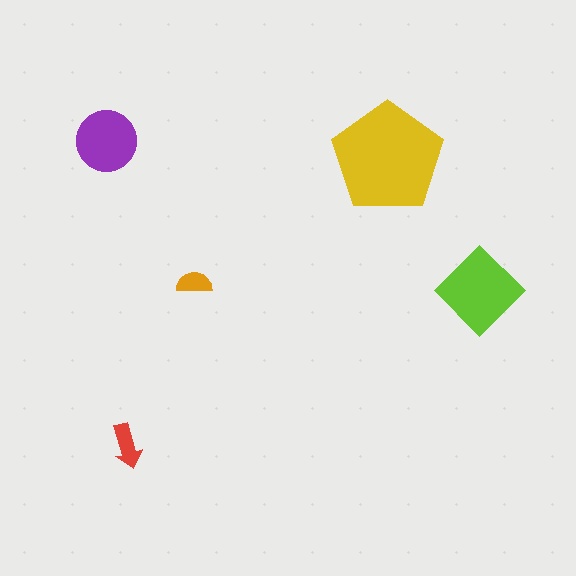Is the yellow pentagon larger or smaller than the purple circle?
Larger.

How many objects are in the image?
There are 5 objects in the image.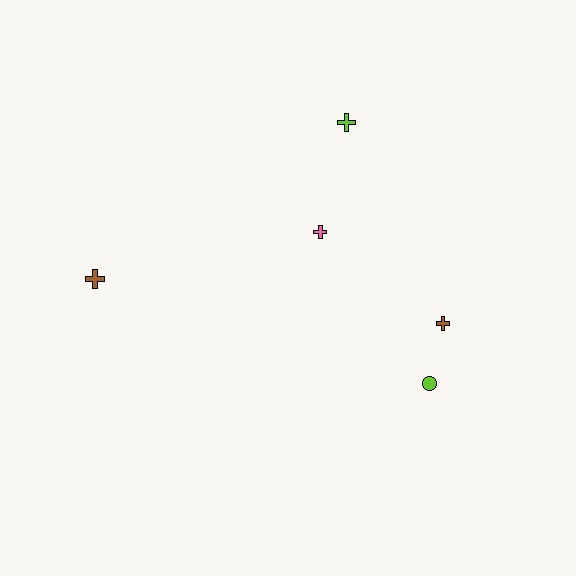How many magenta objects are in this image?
There are no magenta objects.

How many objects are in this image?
There are 5 objects.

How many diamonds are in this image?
There are no diamonds.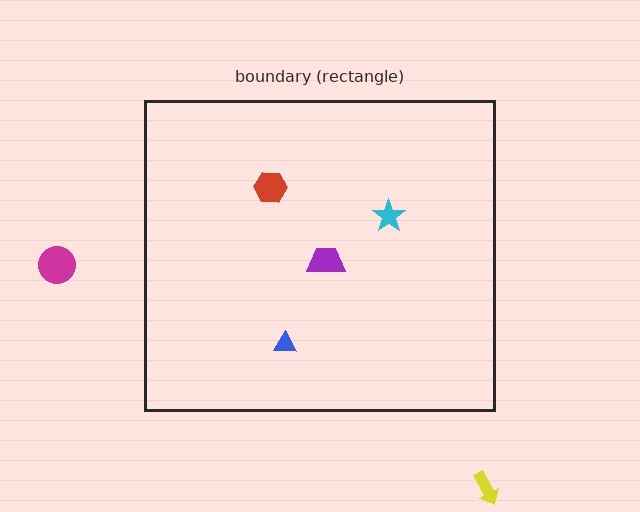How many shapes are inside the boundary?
4 inside, 2 outside.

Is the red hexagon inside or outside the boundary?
Inside.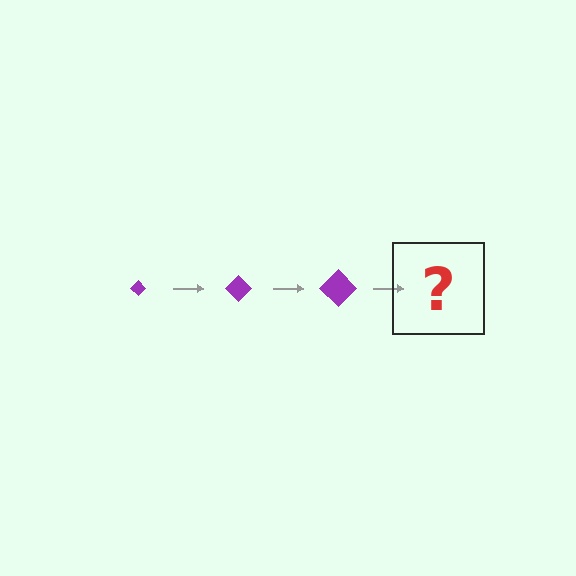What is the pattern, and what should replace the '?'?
The pattern is that the diamond gets progressively larger each step. The '?' should be a purple diamond, larger than the previous one.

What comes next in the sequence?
The next element should be a purple diamond, larger than the previous one.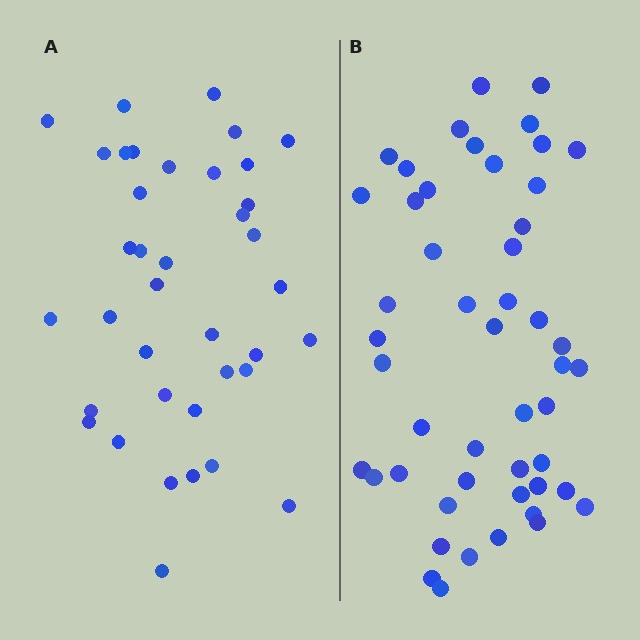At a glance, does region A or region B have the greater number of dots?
Region B (the right region) has more dots.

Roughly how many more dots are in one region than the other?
Region B has roughly 12 or so more dots than region A.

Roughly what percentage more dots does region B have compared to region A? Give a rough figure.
About 30% more.